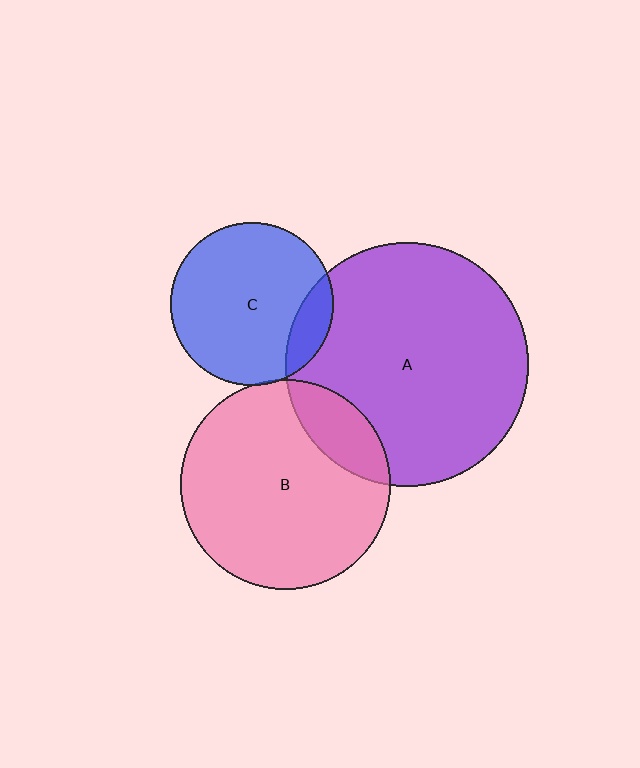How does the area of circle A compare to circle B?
Approximately 1.3 times.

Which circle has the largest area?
Circle A (purple).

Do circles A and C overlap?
Yes.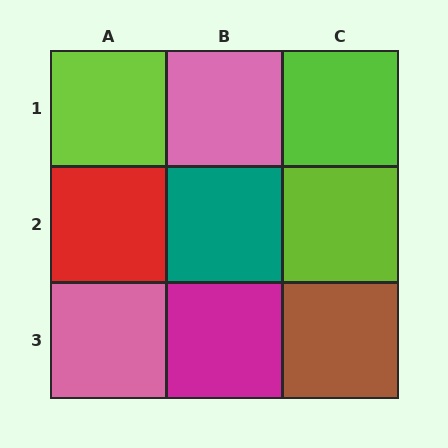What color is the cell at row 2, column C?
Lime.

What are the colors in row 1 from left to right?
Lime, pink, lime.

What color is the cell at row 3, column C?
Brown.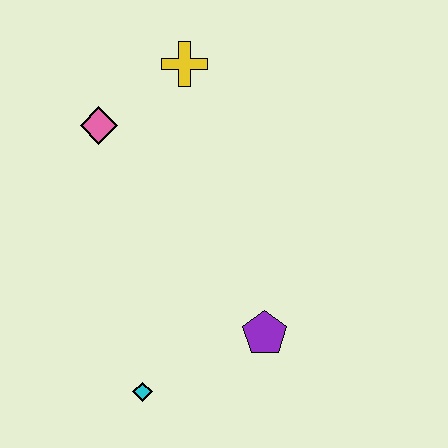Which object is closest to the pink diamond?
The yellow cross is closest to the pink diamond.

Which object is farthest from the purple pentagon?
The yellow cross is farthest from the purple pentagon.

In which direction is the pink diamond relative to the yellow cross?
The pink diamond is to the left of the yellow cross.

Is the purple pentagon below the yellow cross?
Yes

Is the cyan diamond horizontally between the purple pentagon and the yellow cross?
No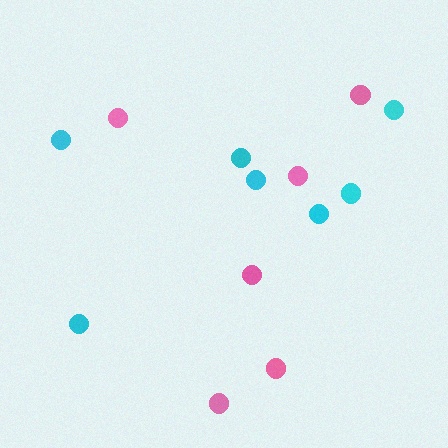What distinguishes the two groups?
There are 2 groups: one group of pink circles (6) and one group of cyan circles (7).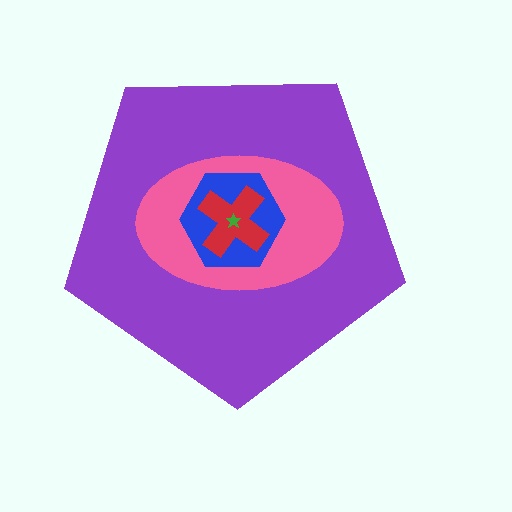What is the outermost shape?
The purple pentagon.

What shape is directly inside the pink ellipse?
The blue hexagon.